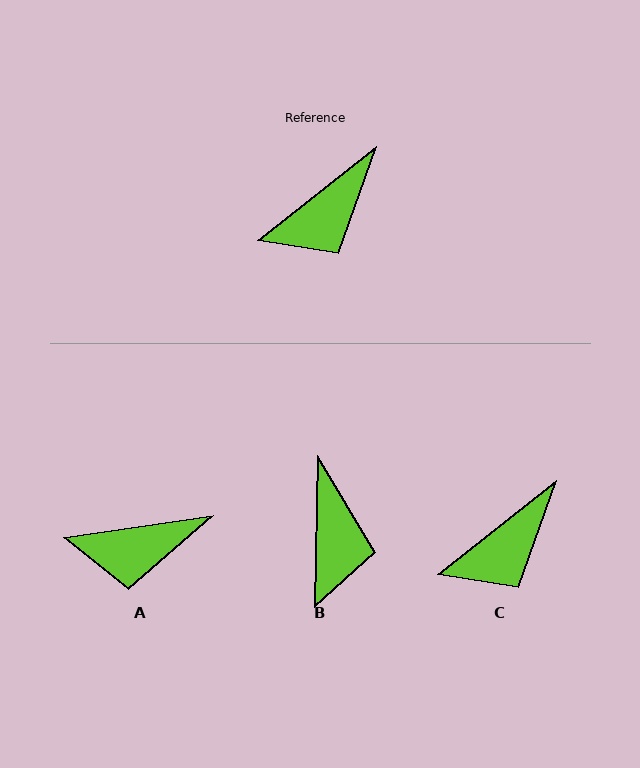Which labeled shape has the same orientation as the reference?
C.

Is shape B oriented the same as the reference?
No, it is off by about 51 degrees.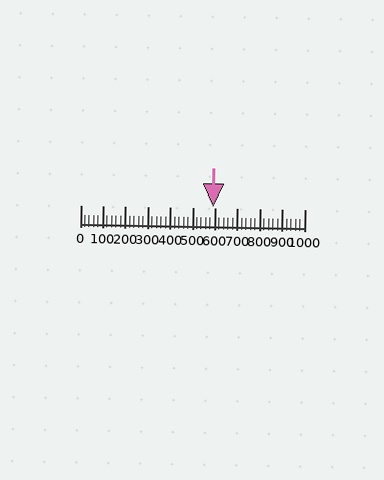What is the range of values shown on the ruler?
The ruler shows values from 0 to 1000.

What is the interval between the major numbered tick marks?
The major tick marks are spaced 100 units apart.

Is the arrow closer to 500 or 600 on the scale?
The arrow is closer to 600.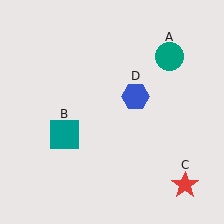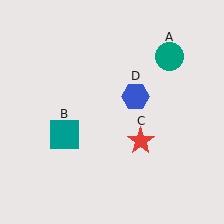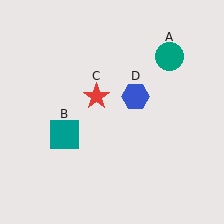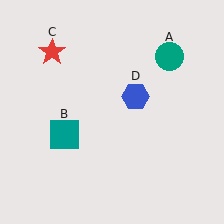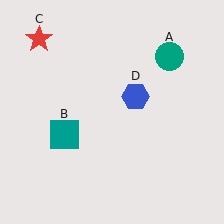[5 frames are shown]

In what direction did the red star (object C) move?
The red star (object C) moved up and to the left.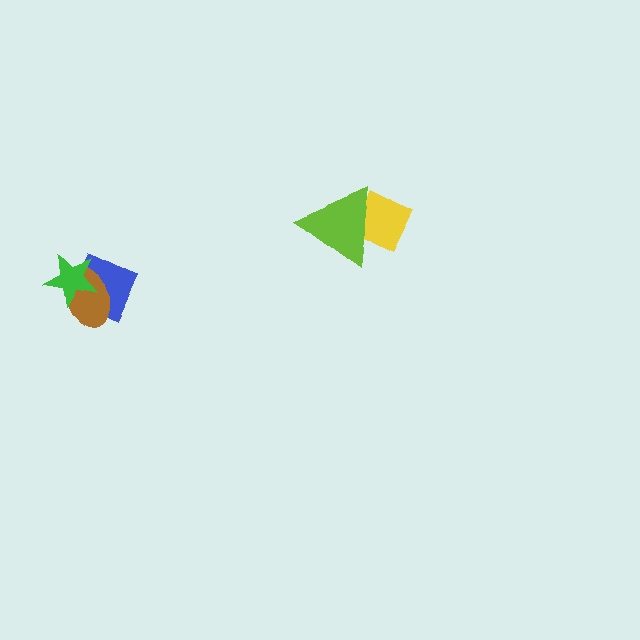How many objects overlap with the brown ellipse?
2 objects overlap with the brown ellipse.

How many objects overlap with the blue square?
2 objects overlap with the blue square.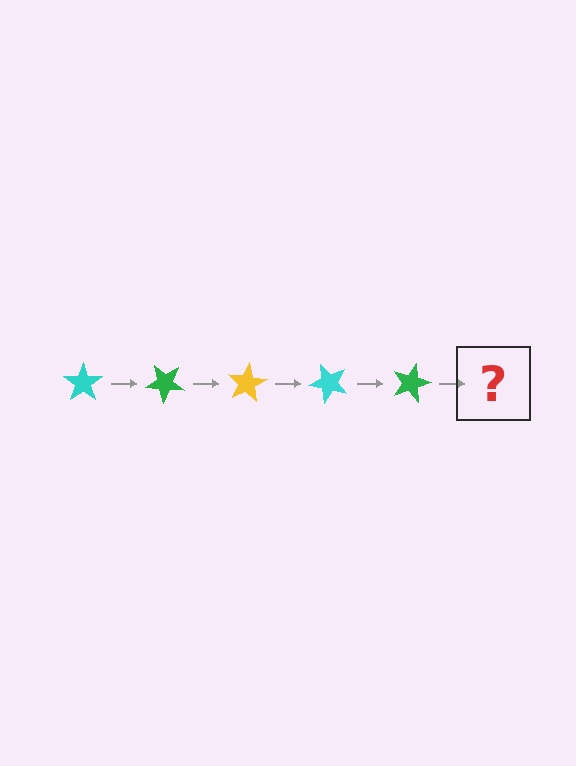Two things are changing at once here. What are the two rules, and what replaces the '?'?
The two rules are that it rotates 40 degrees each step and the color cycles through cyan, green, and yellow. The '?' should be a yellow star, rotated 200 degrees from the start.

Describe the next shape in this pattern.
It should be a yellow star, rotated 200 degrees from the start.